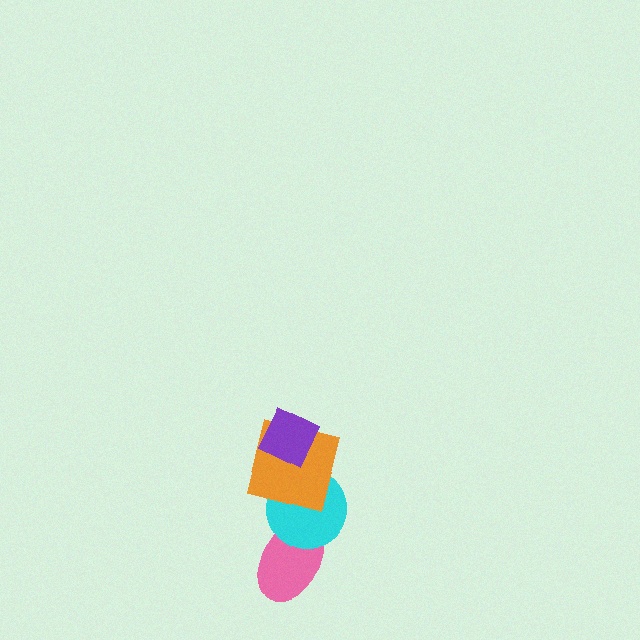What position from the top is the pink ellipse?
The pink ellipse is 4th from the top.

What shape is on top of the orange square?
The purple diamond is on top of the orange square.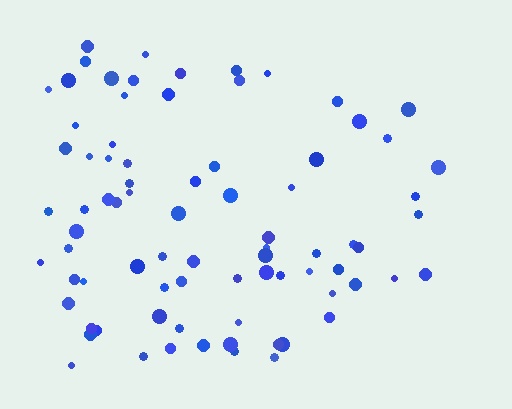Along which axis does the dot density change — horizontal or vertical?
Horizontal.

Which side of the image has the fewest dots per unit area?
The right.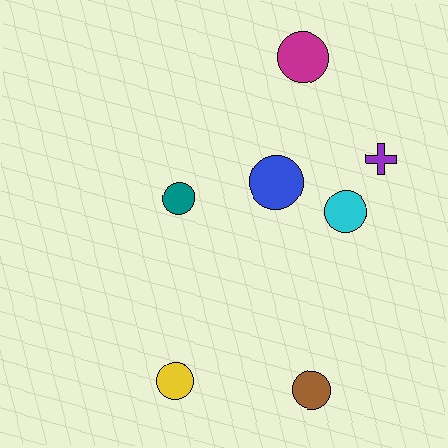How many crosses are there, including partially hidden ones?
There is 1 cross.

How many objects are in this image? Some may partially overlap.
There are 7 objects.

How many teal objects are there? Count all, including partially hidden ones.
There is 1 teal object.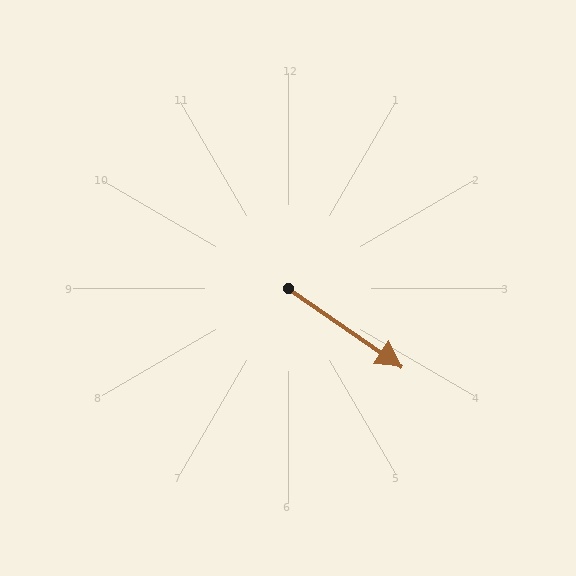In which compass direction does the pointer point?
Southeast.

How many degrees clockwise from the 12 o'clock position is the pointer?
Approximately 125 degrees.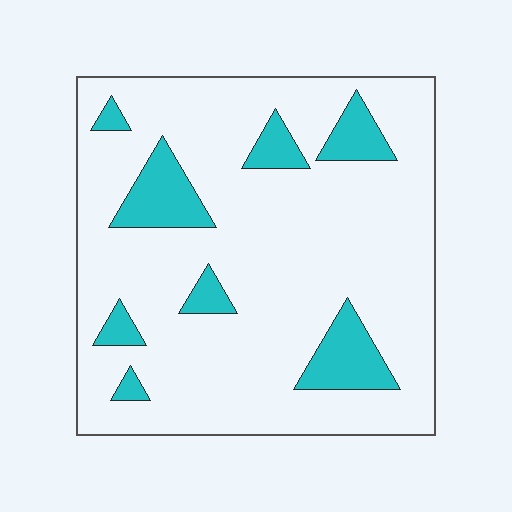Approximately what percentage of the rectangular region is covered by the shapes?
Approximately 15%.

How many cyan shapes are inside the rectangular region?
8.